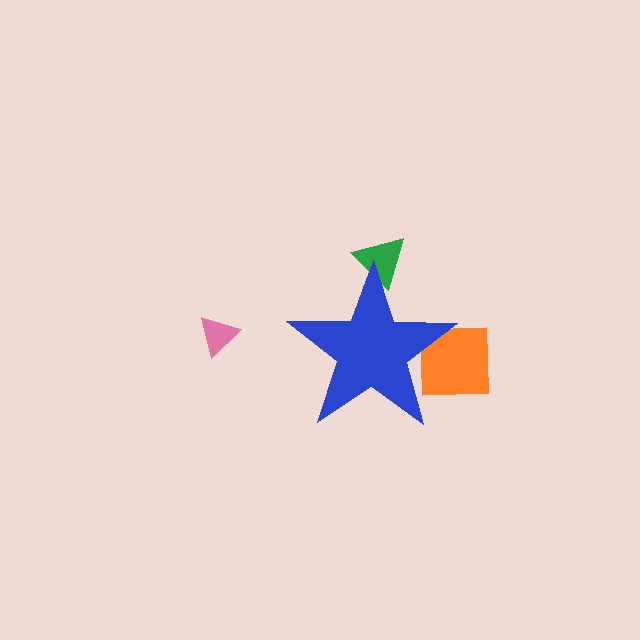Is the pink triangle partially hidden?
No, the pink triangle is fully visible.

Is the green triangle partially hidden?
Yes, the green triangle is partially hidden behind the blue star.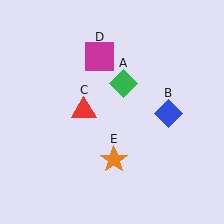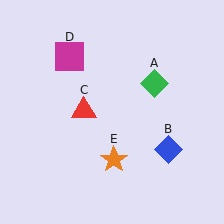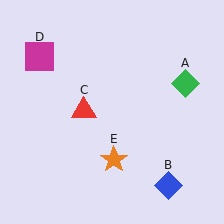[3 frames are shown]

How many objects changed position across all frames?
3 objects changed position: green diamond (object A), blue diamond (object B), magenta square (object D).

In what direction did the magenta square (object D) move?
The magenta square (object D) moved left.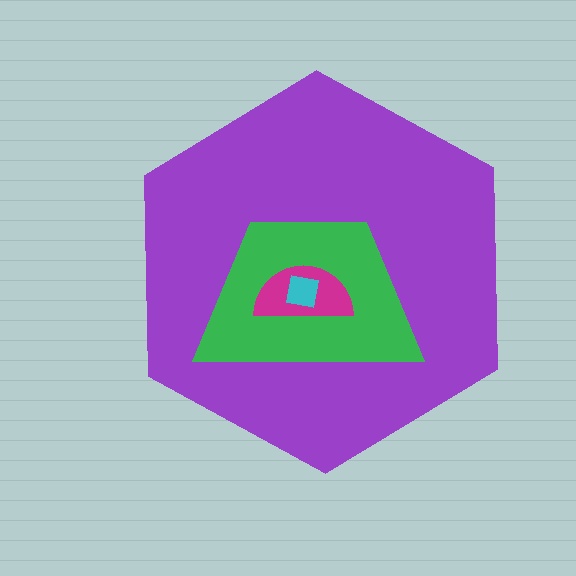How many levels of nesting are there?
4.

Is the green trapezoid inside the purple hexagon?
Yes.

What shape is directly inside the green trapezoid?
The magenta semicircle.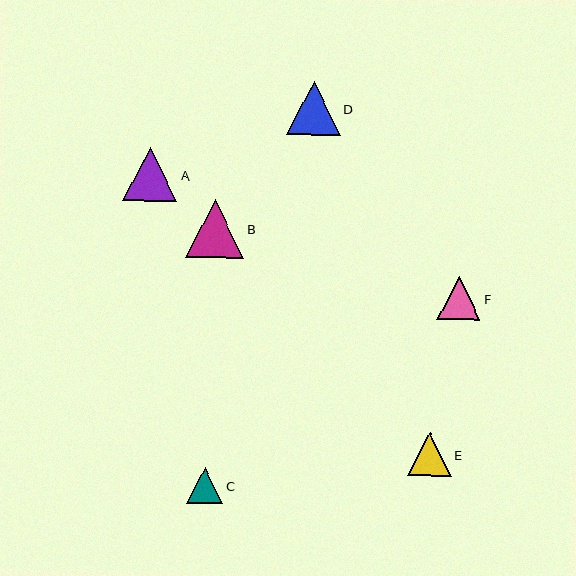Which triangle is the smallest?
Triangle C is the smallest with a size of approximately 36 pixels.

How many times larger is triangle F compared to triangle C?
Triangle F is approximately 1.2 times the size of triangle C.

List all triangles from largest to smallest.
From largest to smallest: B, A, D, E, F, C.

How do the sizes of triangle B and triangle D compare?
Triangle B and triangle D are approximately the same size.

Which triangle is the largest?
Triangle B is the largest with a size of approximately 58 pixels.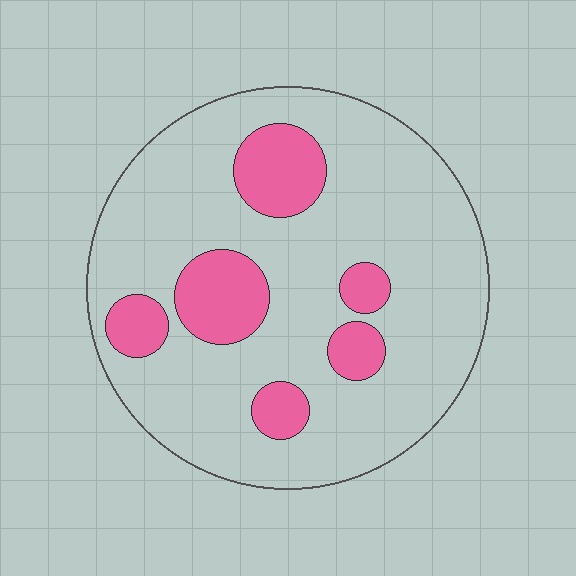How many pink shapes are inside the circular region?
6.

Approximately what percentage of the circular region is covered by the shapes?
Approximately 20%.